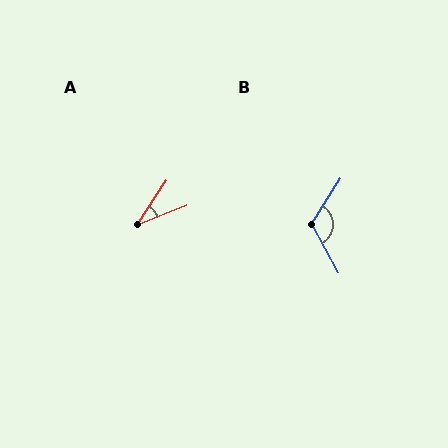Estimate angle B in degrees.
Approximately 119 degrees.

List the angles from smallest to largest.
A (35°), B (119°).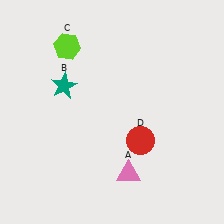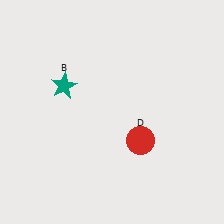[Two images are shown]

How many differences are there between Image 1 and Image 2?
There are 2 differences between the two images.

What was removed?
The lime hexagon (C), the pink triangle (A) were removed in Image 2.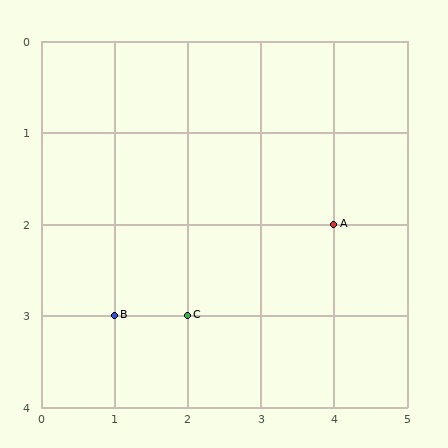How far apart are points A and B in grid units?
Points A and B are 3 columns and 1 row apart (about 3.2 grid units diagonally).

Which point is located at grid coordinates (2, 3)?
Point C is at (2, 3).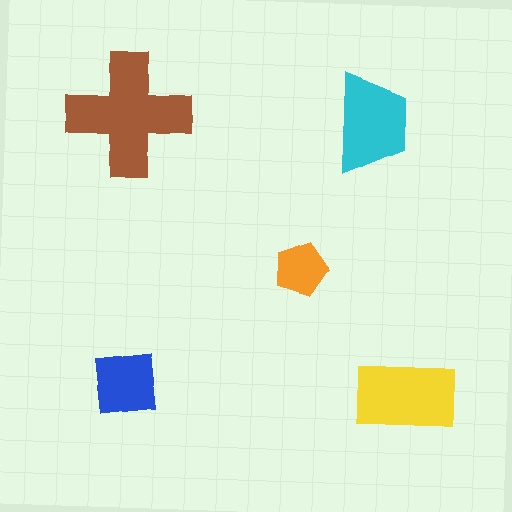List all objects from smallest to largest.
The orange pentagon, the blue square, the cyan trapezoid, the yellow rectangle, the brown cross.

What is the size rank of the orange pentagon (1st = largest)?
5th.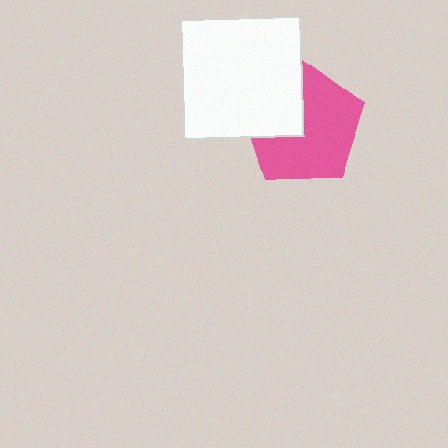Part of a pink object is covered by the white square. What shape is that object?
It is a pentagon.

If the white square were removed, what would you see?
You would see the complete pink pentagon.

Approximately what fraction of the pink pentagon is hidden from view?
Roughly 34% of the pink pentagon is hidden behind the white square.